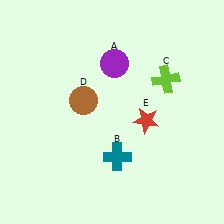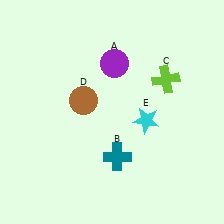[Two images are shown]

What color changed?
The star (E) changed from red in Image 1 to cyan in Image 2.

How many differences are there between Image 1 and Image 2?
There is 1 difference between the two images.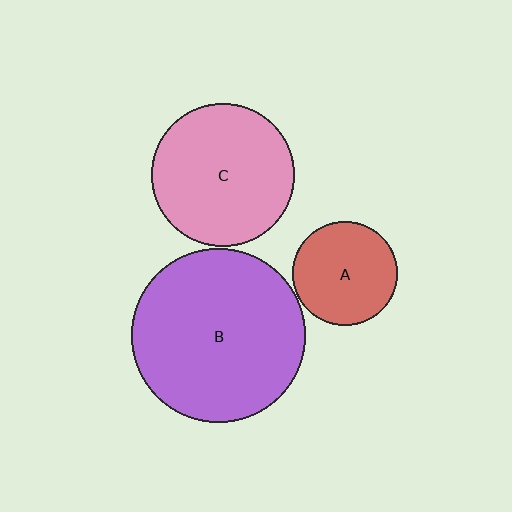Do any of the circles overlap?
No, none of the circles overlap.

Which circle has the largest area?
Circle B (purple).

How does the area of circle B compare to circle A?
Approximately 2.8 times.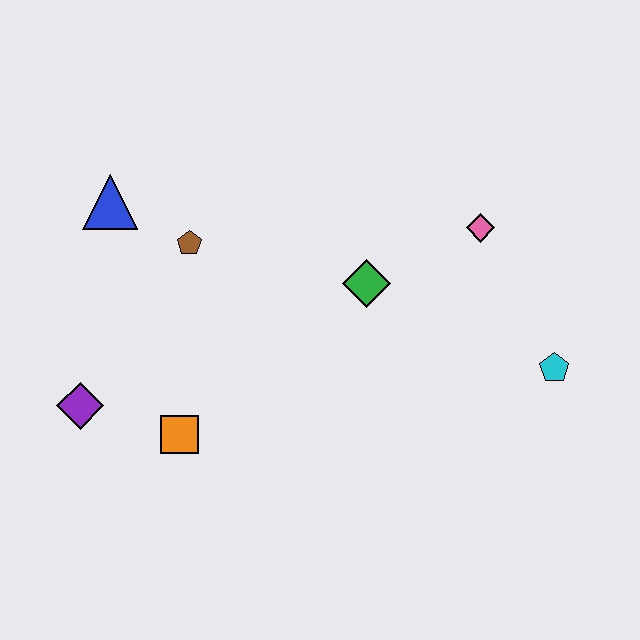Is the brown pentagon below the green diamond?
No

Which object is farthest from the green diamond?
The purple diamond is farthest from the green diamond.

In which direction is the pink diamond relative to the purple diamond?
The pink diamond is to the right of the purple diamond.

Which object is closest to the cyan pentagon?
The pink diamond is closest to the cyan pentagon.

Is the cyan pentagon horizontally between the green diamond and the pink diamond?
No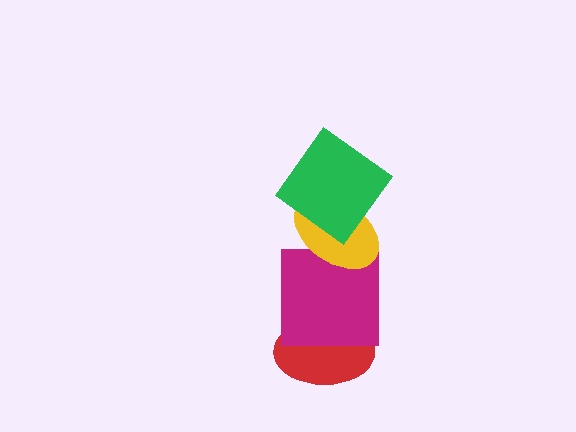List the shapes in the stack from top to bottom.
From top to bottom: the green diamond, the yellow ellipse, the magenta square, the red ellipse.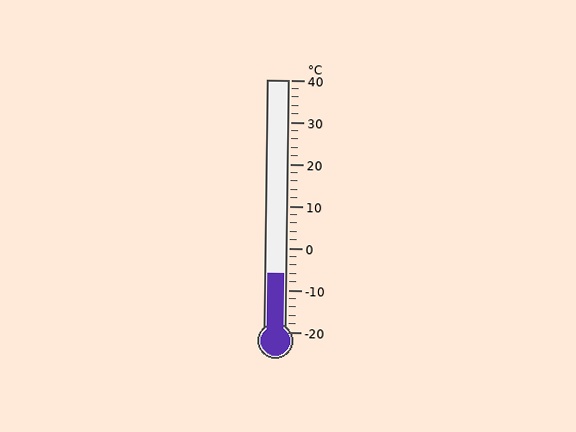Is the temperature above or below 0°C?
The temperature is below 0°C.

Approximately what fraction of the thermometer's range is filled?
The thermometer is filled to approximately 25% of its range.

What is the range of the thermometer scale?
The thermometer scale ranges from -20°C to 40°C.